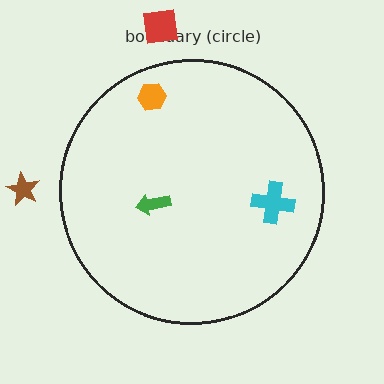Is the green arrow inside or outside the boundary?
Inside.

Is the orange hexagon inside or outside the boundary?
Inside.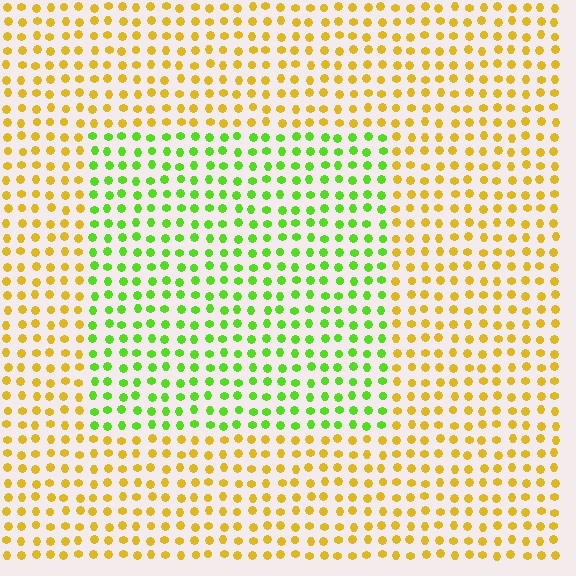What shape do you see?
I see a rectangle.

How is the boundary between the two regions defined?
The boundary is defined purely by a slight shift in hue (about 56 degrees). Spacing, size, and orientation are identical on both sides.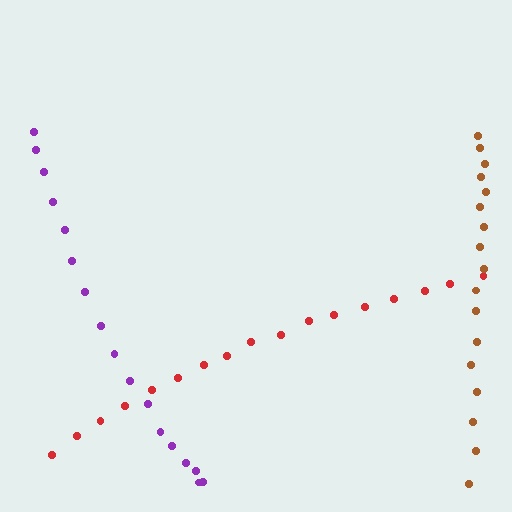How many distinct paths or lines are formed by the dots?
There are 3 distinct paths.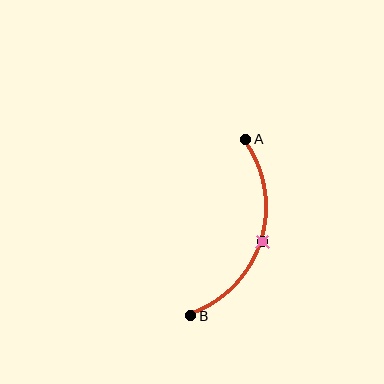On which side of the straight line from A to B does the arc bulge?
The arc bulges to the right of the straight line connecting A and B.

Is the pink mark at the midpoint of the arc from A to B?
Yes. The pink mark lies on the arc at equal arc-length from both A and B — it is the arc midpoint.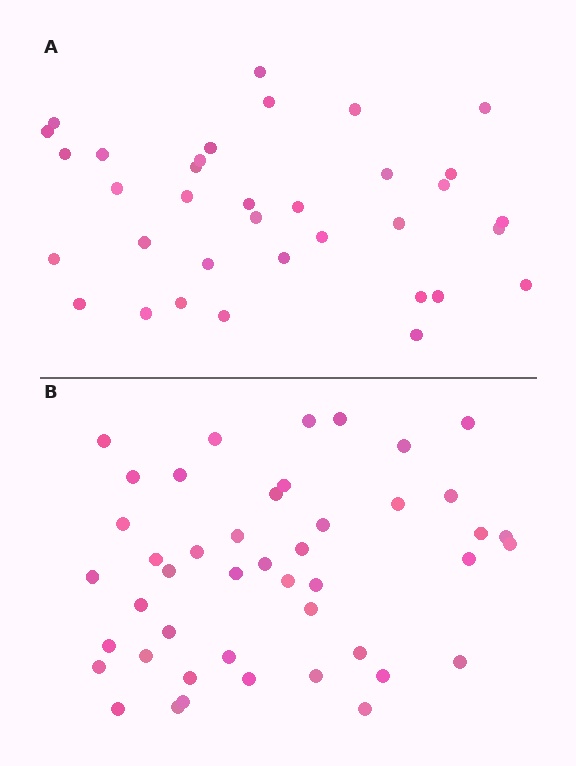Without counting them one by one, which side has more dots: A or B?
Region B (the bottom region) has more dots.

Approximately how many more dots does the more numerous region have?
Region B has roughly 10 or so more dots than region A.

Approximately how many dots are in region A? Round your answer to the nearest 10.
About 40 dots. (The exact count is 35, which rounds to 40.)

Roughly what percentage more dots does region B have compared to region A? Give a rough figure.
About 30% more.